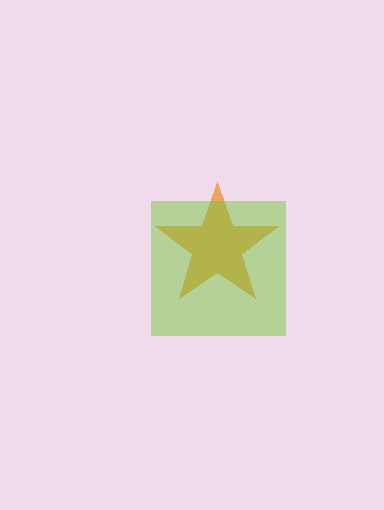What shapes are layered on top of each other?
The layered shapes are: an orange star, a lime square.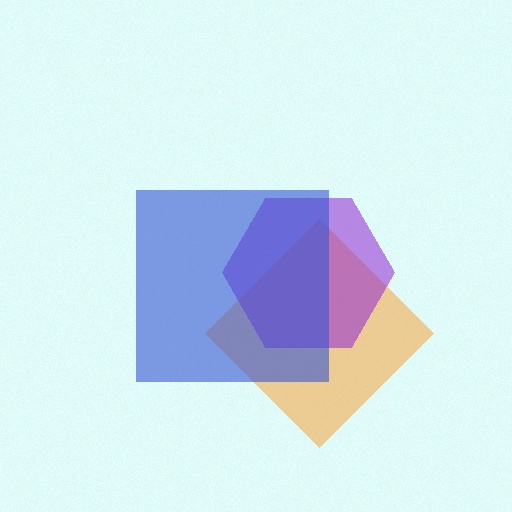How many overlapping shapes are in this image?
There are 3 overlapping shapes in the image.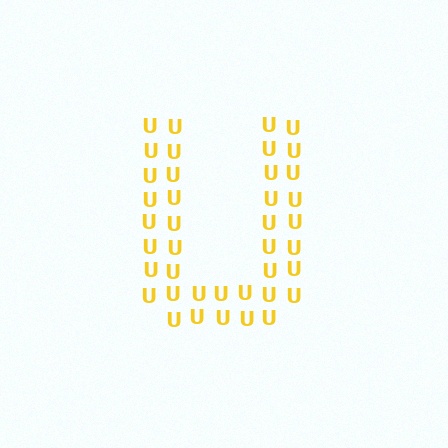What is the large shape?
The large shape is the letter U.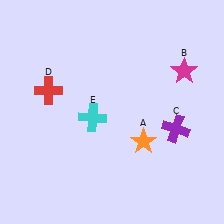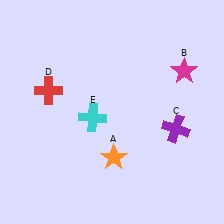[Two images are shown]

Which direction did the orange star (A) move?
The orange star (A) moved left.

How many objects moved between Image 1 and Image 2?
1 object moved between the two images.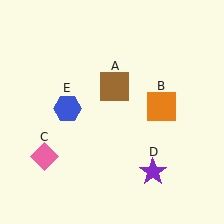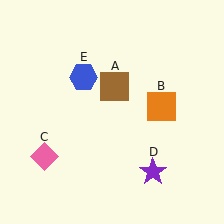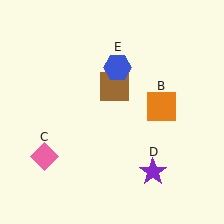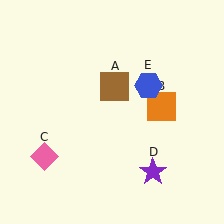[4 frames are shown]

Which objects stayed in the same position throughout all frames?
Brown square (object A) and orange square (object B) and pink diamond (object C) and purple star (object D) remained stationary.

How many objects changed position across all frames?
1 object changed position: blue hexagon (object E).